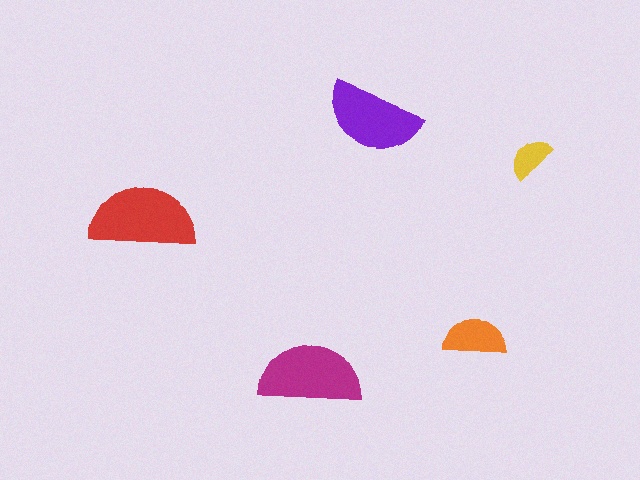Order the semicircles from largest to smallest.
the red one, the magenta one, the purple one, the orange one, the yellow one.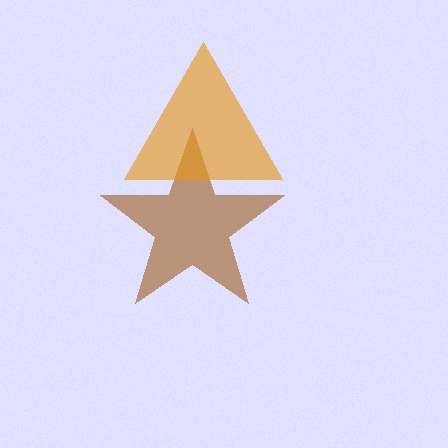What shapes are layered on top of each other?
The layered shapes are: a brown star, an orange triangle.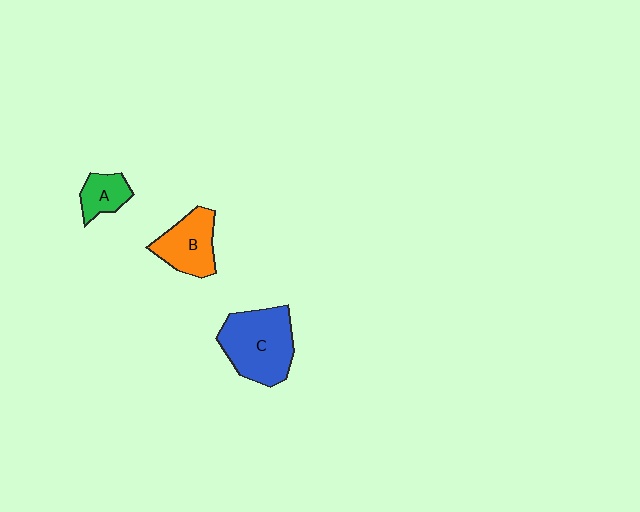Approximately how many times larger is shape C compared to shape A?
Approximately 2.5 times.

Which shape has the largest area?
Shape C (blue).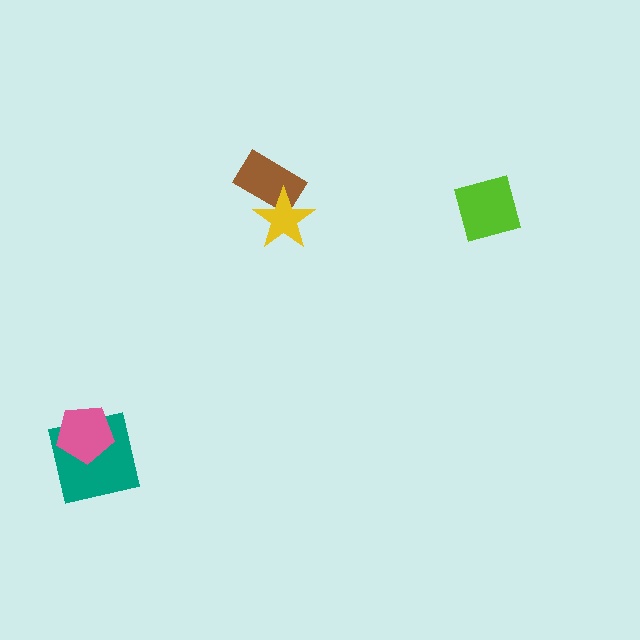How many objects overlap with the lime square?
0 objects overlap with the lime square.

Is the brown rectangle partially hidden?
Yes, it is partially covered by another shape.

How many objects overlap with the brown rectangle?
1 object overlaps with the brown rectangle.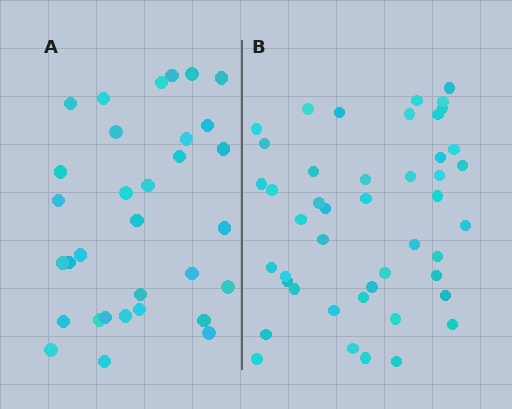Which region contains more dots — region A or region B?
Region B (the right region) has more dots.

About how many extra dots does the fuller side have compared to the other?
Region B has approximately 15 more dots than region A.